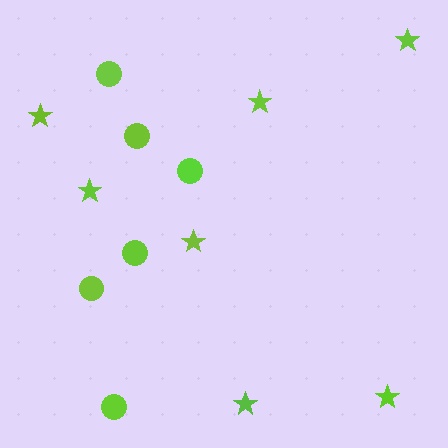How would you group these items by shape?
There are 2 groups: one group of circles (6) and one group of stars (7).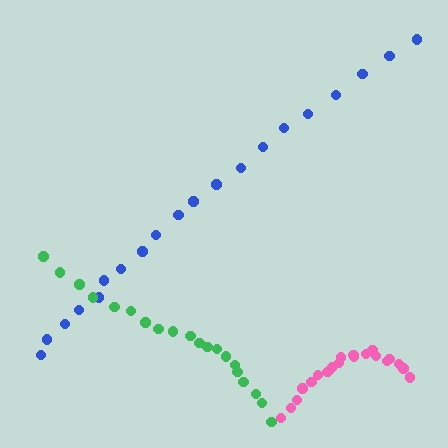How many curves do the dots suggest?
There are 3 distinct paths.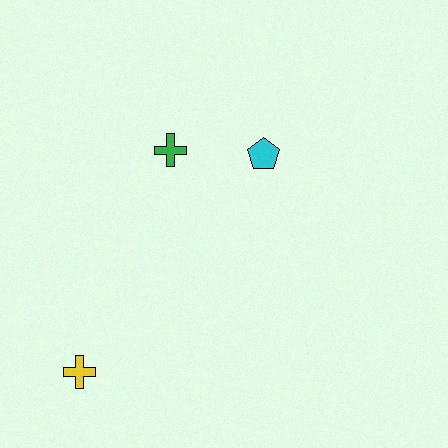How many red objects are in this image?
There are no red objects.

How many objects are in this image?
There are 3 objects.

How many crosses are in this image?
There are 2 crosses.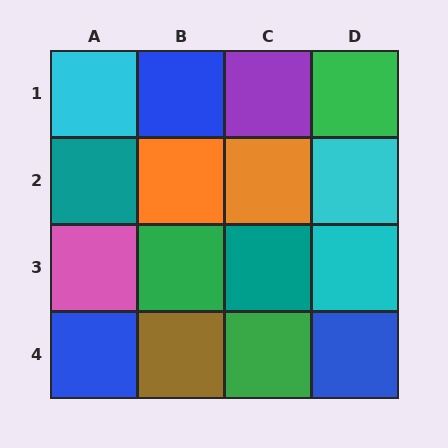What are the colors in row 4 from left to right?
Blue, brown, green, blue.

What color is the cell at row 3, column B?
Green.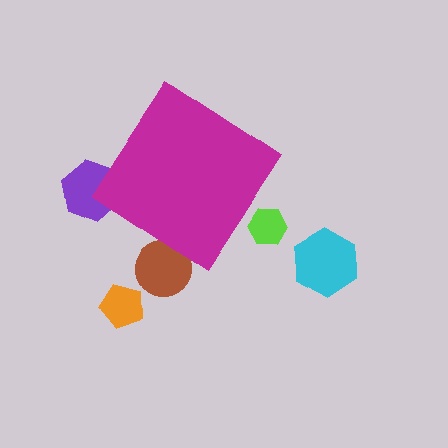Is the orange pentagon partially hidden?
No, the orange pentagon is fully visible.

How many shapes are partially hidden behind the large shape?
3 shapes are partially hidden.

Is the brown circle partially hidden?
Yes, the brown circle is partially hidden behind the magenta diamond.